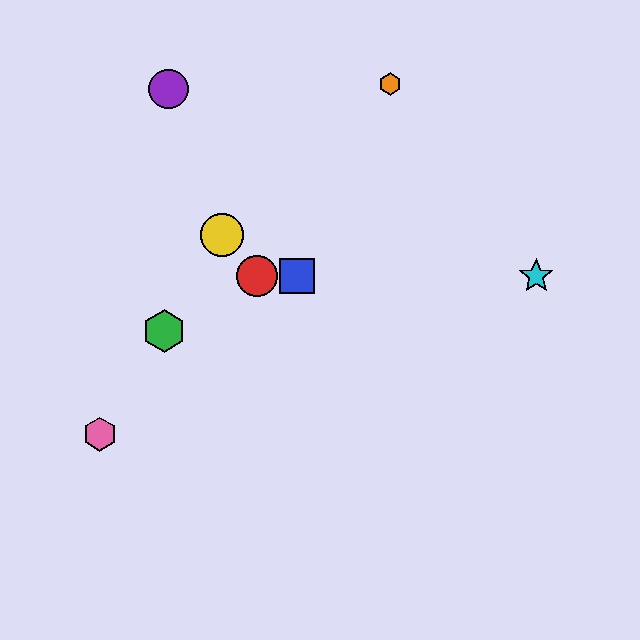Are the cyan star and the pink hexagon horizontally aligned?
No, the cyan star is at y≈276 and the pink hexagon is at y≈434.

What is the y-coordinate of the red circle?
The red circle is at y≈276.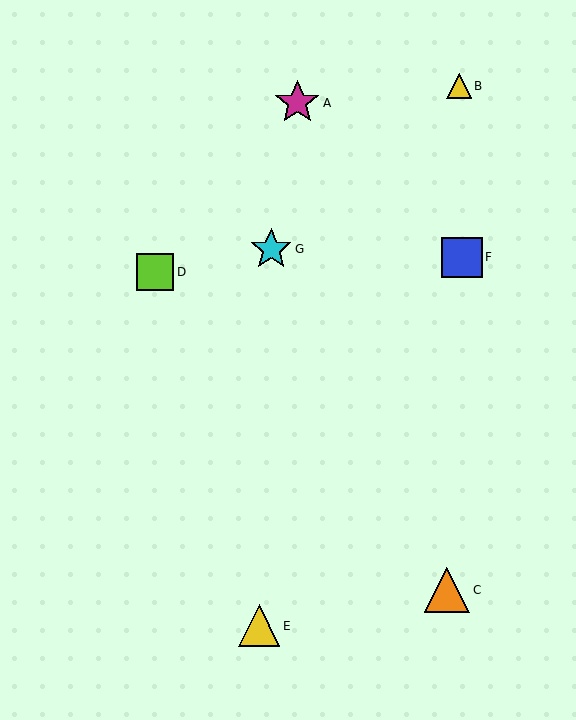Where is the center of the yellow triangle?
The center of the yellow triangle is at (259, 626).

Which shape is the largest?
The orange triangle (labeled C) is the largest.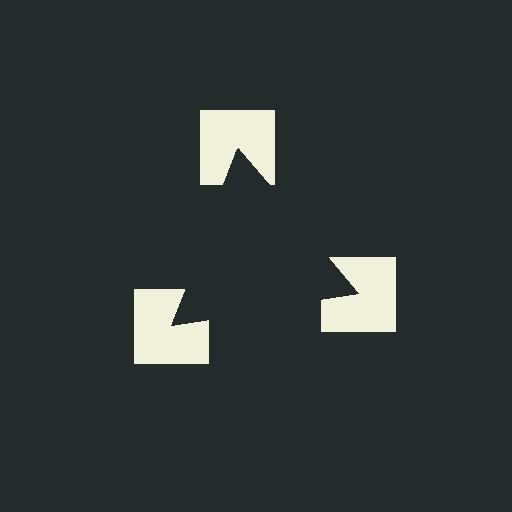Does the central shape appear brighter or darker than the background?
It typically appears slightly darker than the background, even though no actual brightness change is drawn.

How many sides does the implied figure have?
3 sides.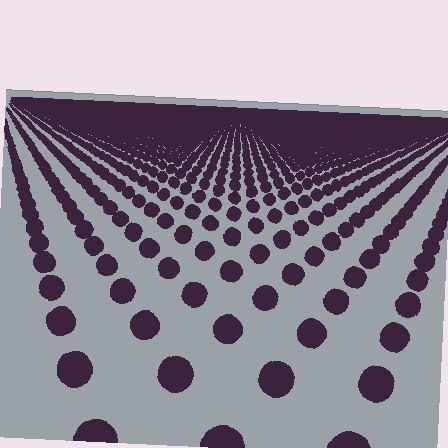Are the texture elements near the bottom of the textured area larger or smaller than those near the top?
Larger. Near the bottom, elements are closer to the viewer and appear at a bigger on-screen size.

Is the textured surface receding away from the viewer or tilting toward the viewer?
The surface is receding away from the viewer. Texture elements get smaller and denser toward the top.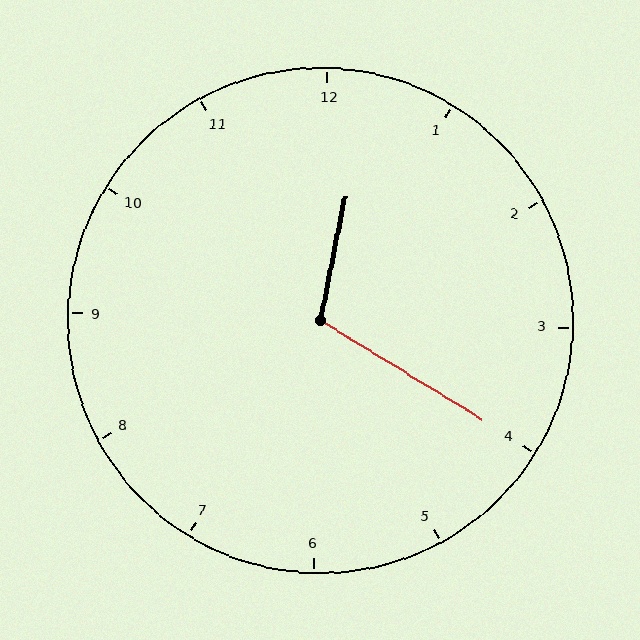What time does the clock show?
12:20.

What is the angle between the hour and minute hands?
Approximately 110 degrees.